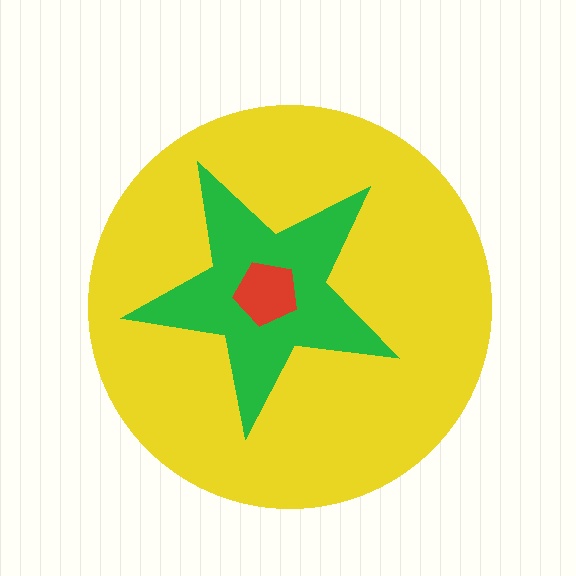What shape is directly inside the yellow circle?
The green star.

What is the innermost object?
The red pentagon.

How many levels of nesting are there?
3.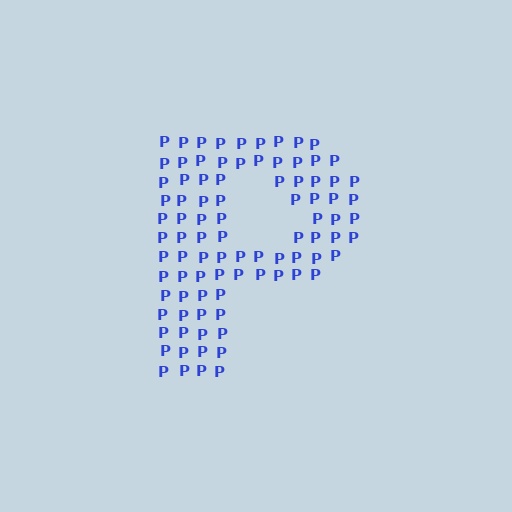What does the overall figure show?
The overall figure shows the letter P.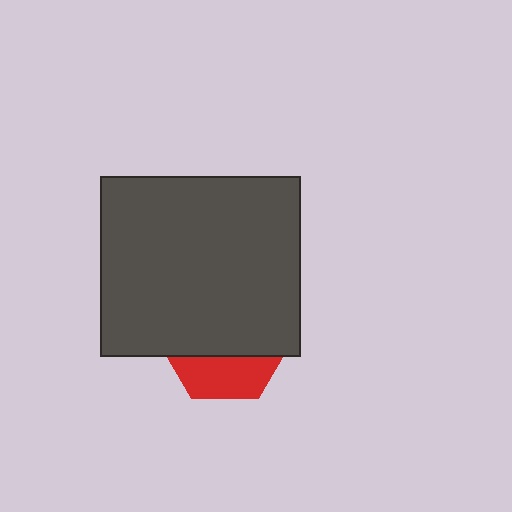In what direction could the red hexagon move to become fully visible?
The red hexagon could move down. That would shift it out from behind the dark gray rectangle entirely.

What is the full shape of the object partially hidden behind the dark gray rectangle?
The partially hidden object is a red hexagon.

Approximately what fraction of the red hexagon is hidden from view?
Roughly 68% of the red hexagon is hidden behind the dark gray rectangle.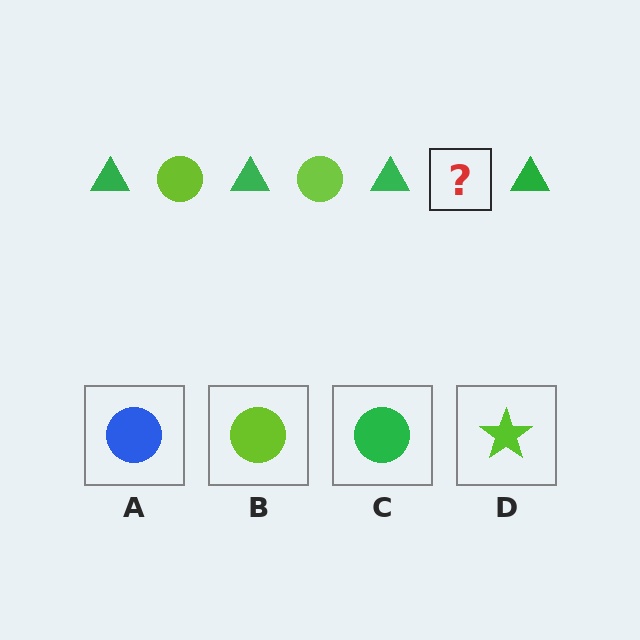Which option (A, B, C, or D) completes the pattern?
B.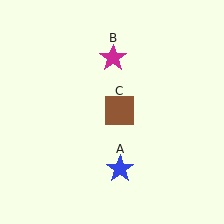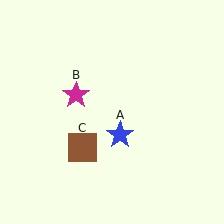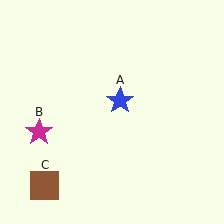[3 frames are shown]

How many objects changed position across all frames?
3 objects changed position: blue star (object A), magenta star (object B), brown square (object C).